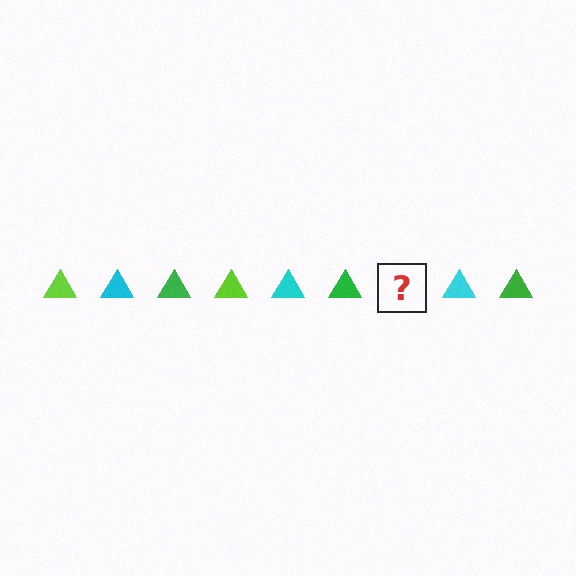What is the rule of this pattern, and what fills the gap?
The rule is that the pattern cycles through lime, cyan, green triangles. The gap should be filled with a lime triangle.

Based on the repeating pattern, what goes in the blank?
The blank should be a lime triangle.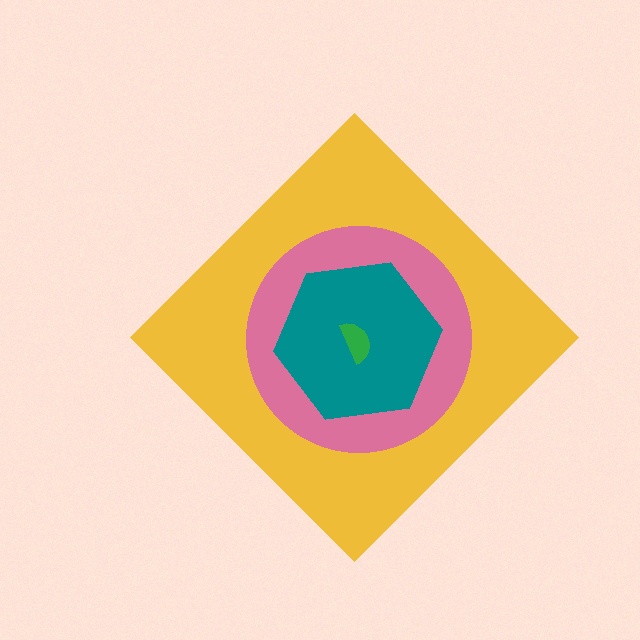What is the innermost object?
The green semicircle.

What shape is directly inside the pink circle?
The teal hexagon.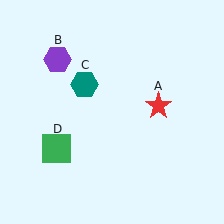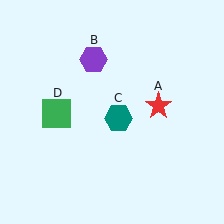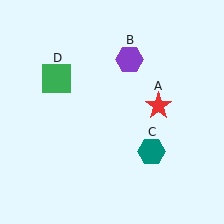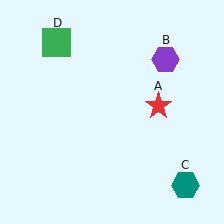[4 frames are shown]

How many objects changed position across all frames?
3 objects changed position: purple hexagon (object B), teal hexagon (object C), green square (object D).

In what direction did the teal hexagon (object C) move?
The teal hexagon (object C) moved down and to the right.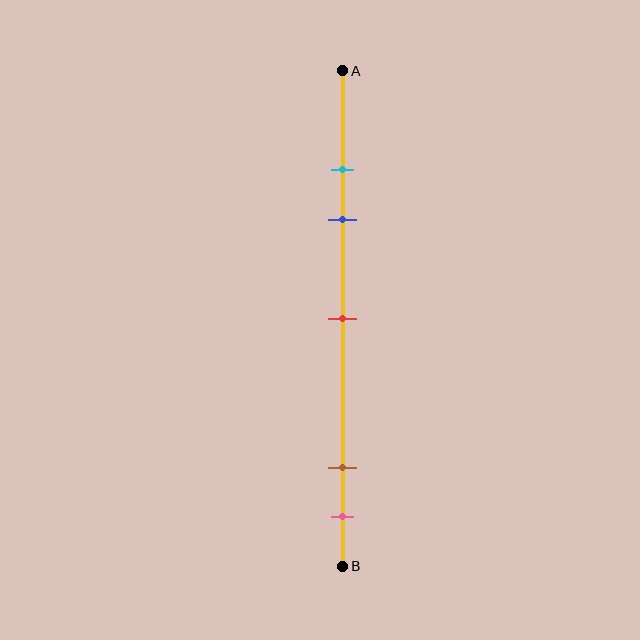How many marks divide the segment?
There are 5 marks dividing the segment.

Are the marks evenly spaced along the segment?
No, the marks are not evenly spaced.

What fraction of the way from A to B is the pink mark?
The pink mark is approximately 90% (0.9) of the way from A to B.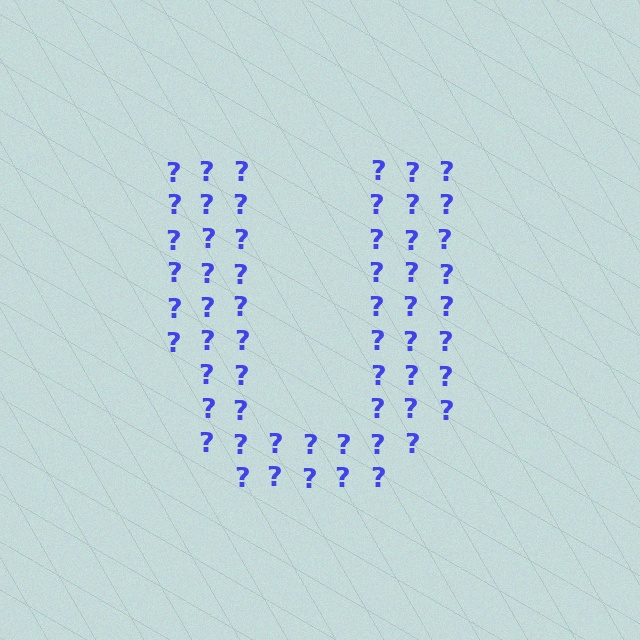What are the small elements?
The small elements are question marks.